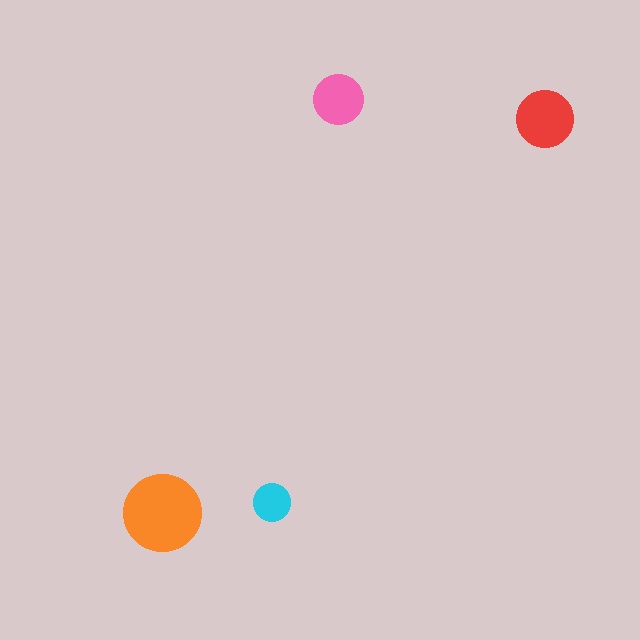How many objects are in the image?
There are 4 objects in the image.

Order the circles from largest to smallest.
the orange one, the red one, the pink one, the cyan one.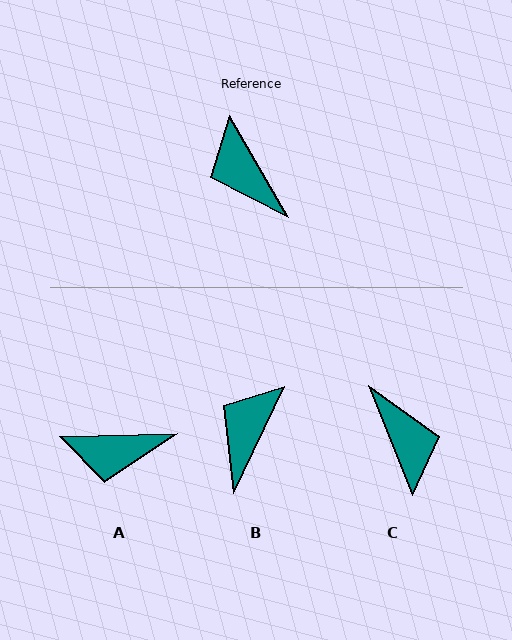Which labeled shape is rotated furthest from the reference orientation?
C, about 172 degrees away.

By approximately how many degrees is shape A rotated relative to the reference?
Approximately 61 degrees counter-clockwise.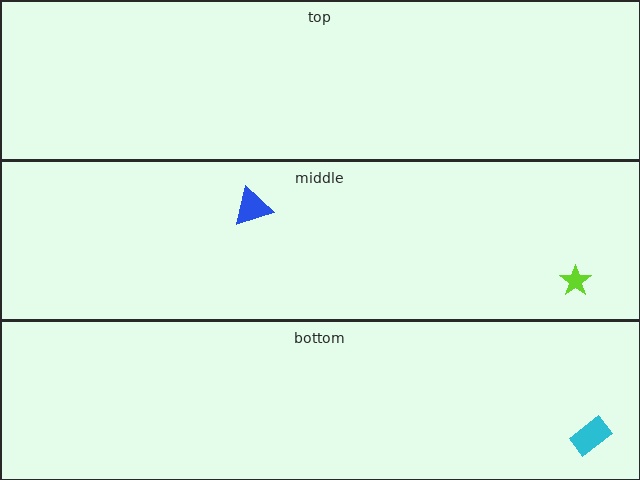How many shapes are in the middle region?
2.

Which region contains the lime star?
The middle region.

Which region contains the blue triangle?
The middle region.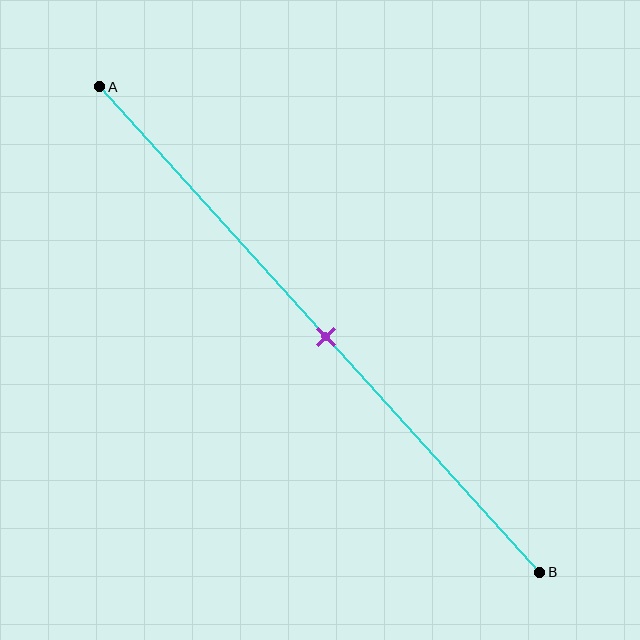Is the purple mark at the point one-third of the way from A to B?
No, the mark is at about 50% from A, not at the 33% one-third point.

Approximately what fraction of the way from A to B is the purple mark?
The purple mark is approximately 50% of the way from A to B.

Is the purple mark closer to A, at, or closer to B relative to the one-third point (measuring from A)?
The purple mark is closer to point B than the one-third point of segment AB.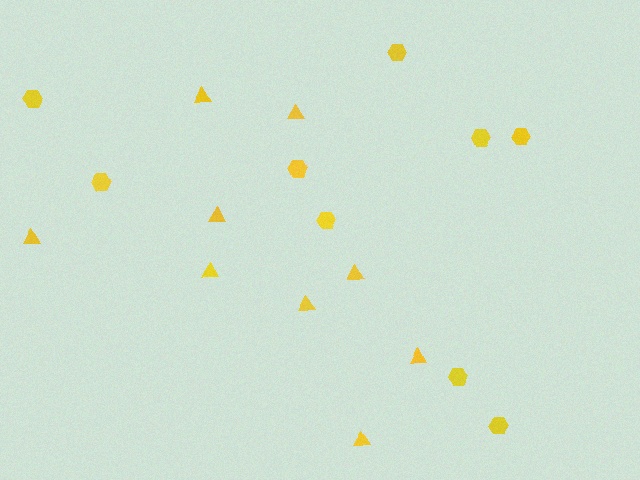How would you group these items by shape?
There are 2 groups: one group of hexagons (9) and one group of triangles (9).